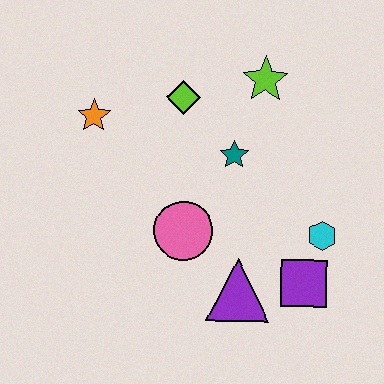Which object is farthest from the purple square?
The orange star is farthest from the purple square.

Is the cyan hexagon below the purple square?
No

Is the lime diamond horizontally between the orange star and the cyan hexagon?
Yes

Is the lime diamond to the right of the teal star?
No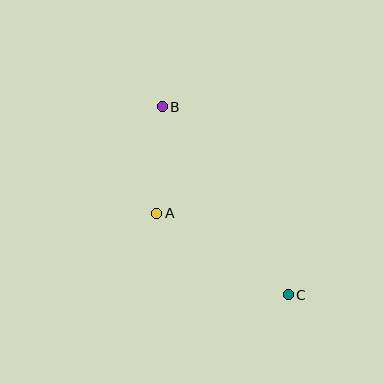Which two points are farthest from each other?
Points B and C are farthest from each other.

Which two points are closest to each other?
Points A and B are closest to each other.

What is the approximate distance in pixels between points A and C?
The distance between A and C is approximately 155 pixels.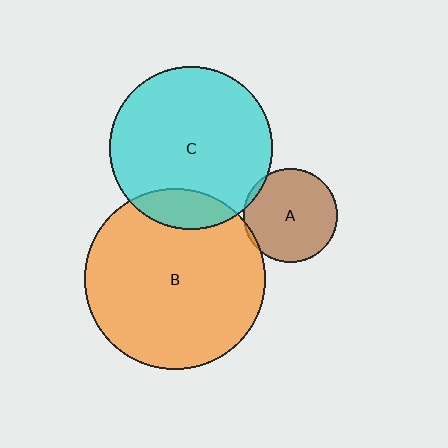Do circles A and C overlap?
Yes.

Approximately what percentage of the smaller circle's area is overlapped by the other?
Approximately 5%.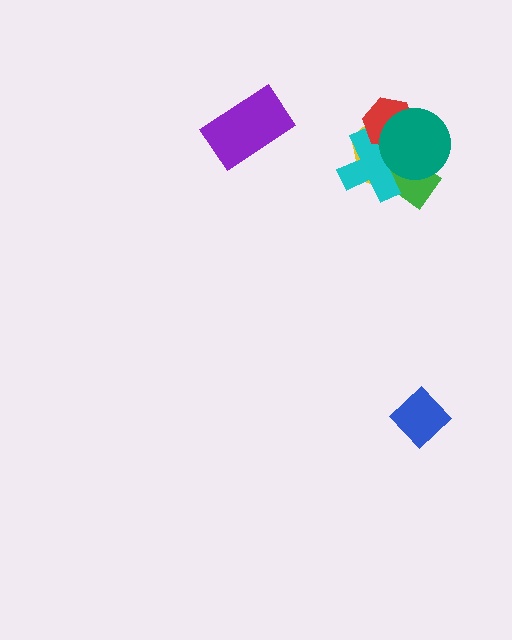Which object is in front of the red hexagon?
The teal circle is in front of the red hexagon.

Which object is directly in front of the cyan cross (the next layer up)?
The red hexagon is directly in front of the cyan cross.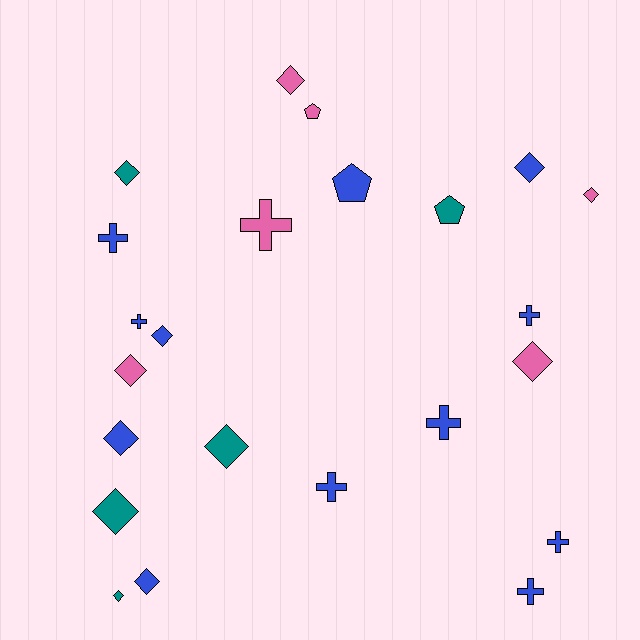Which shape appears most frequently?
Diamond, with 12 objects.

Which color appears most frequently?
Blue, with 12 objects.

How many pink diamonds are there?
There are 4 pink diamonds.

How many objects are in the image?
There are 23 objects.